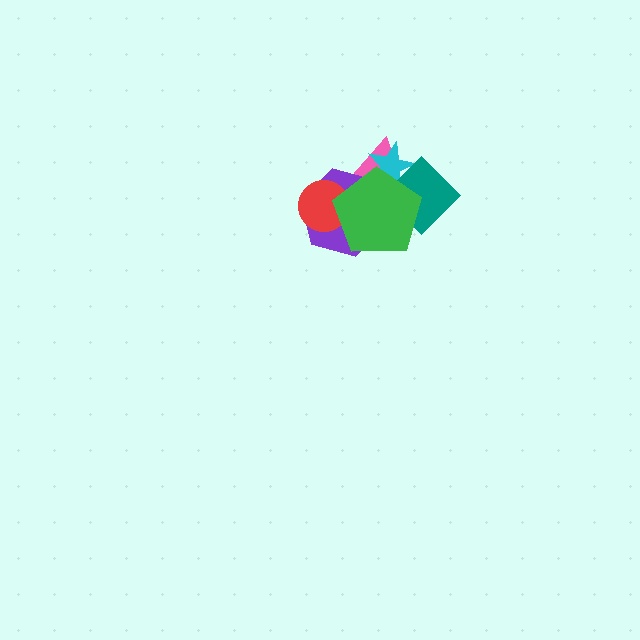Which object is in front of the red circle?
The green pentagon is in front of the red circle.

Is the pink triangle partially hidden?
Yes, it is partially covered by another shape.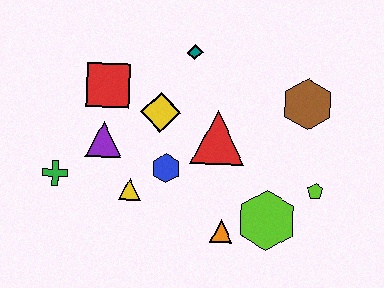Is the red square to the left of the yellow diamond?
Yes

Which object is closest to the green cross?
The purple triangle is closest to the green cross.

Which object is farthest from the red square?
The lime pentagon is farthest from the red square.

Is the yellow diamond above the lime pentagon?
Yes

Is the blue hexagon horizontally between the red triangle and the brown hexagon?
No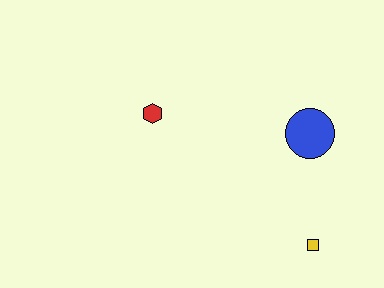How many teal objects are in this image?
There are no teal objects.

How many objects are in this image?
There are 3 objects.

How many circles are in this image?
There is 1 circle.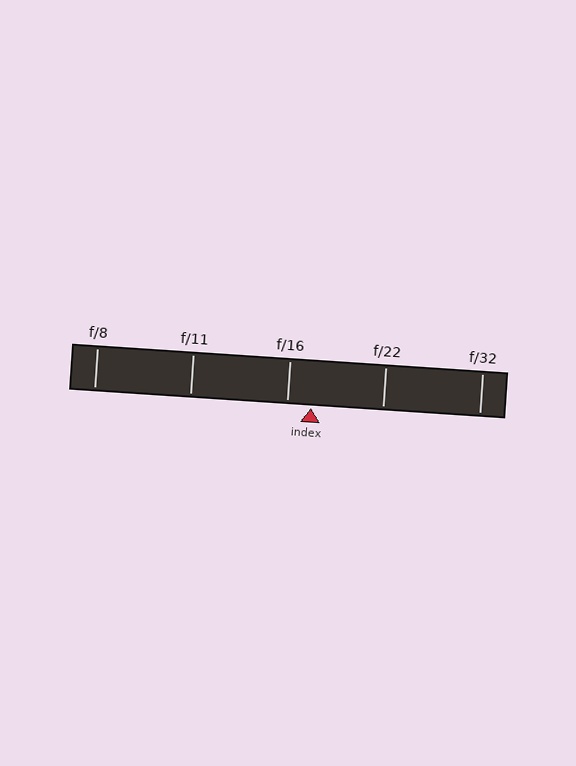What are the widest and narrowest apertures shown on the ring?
The widest aperture shown is f/8 and the narrowest is f/32.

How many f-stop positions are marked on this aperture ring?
There are 5 f-stop positions marked.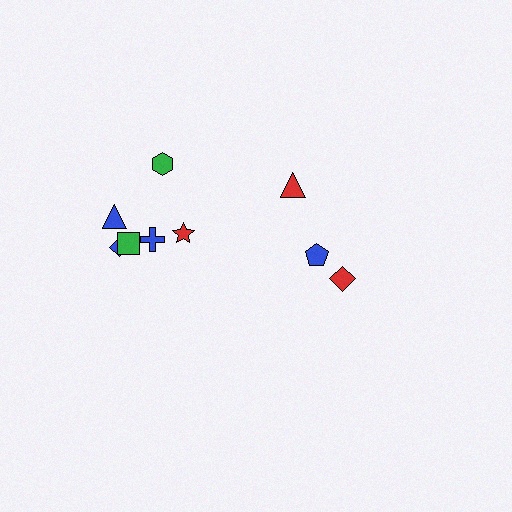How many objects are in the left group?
There are 6 objects.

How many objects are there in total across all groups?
There are 9 objects.